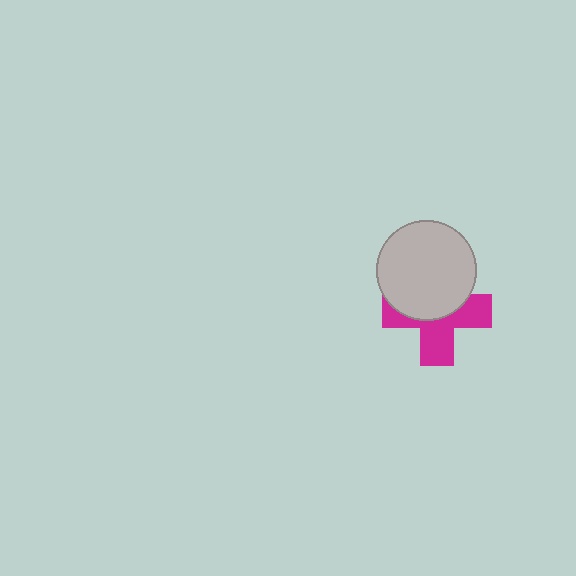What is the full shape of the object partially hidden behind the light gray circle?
The partially hidden object is a magenta cross.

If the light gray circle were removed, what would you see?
You would see the complete magenta cross.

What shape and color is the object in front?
The object in front is a light gray circle.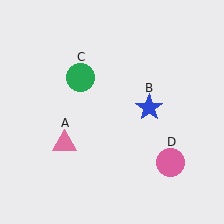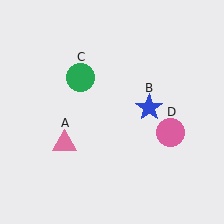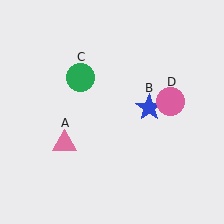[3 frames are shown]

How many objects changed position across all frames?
1 object changed position: pink circle (object D).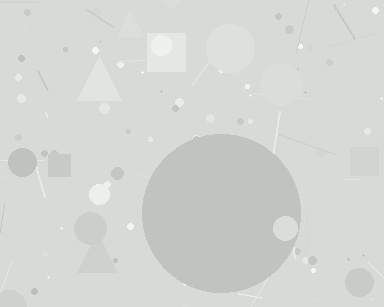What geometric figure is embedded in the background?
A circle is embedded in the background.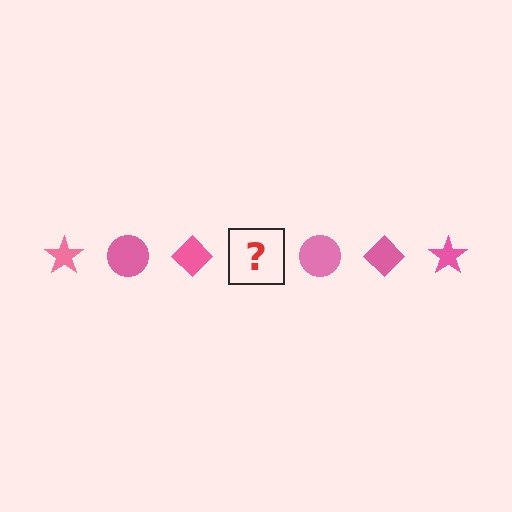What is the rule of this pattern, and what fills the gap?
The rule is that the pattern cycles through star, circle, diamond shapes in pink. The gap should be filled with a pink star.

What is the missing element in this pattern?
The missing element is a pink star.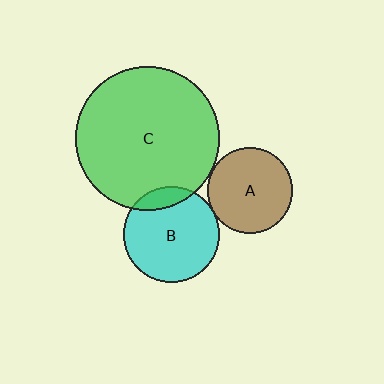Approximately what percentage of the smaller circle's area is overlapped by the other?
Approximately 15%.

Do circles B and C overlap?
Yes.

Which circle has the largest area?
Circle C (green).